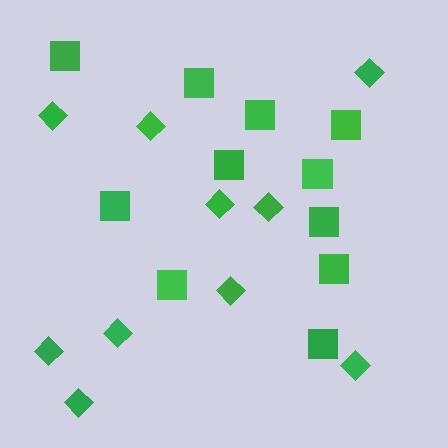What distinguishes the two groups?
There are 2 groups: one group of squares (11) and one group of diamonds (10).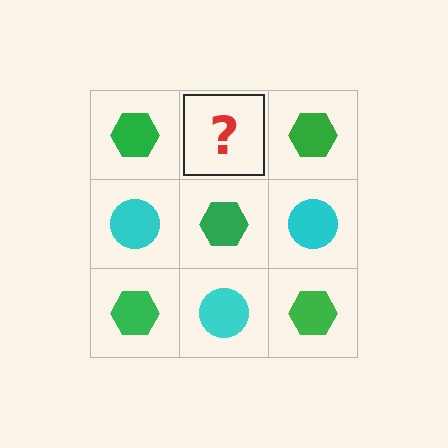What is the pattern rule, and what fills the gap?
The rule is that it alternates green hexagon and cyan circle in a checkerboard pattern. The gap should be filled with a cyan circle.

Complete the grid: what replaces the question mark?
The question mark should be replaced with a cyan circle.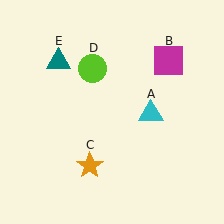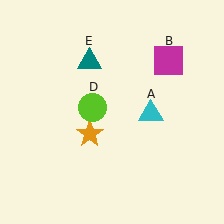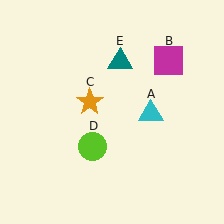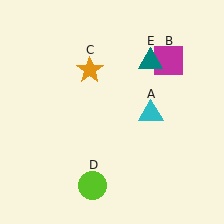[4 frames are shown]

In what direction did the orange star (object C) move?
The orange star (object C) moved up.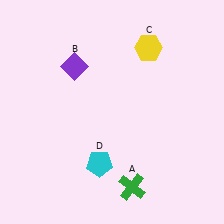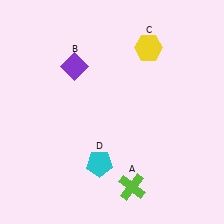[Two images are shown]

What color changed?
The cross (A) changed from green in Image 1 to lime in Image 2.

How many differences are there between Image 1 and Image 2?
There is 1 difference between the two images.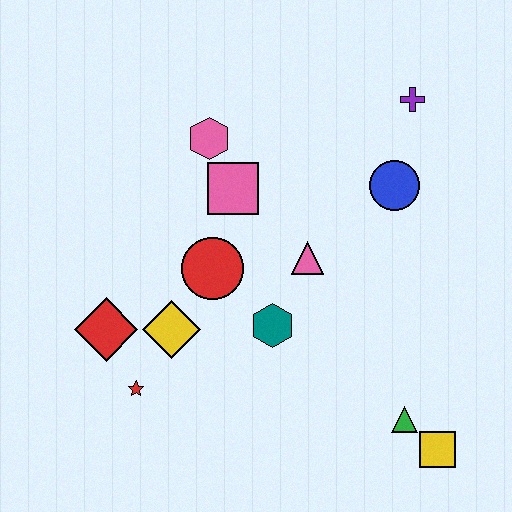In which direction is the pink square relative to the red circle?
The pink square is above the red circle.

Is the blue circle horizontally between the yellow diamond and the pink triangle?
No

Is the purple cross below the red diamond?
No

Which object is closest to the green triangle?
The yellow square is closest to the green triangle.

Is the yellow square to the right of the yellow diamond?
Yes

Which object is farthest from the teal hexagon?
The purple cross is farthest from the teal hexagon.